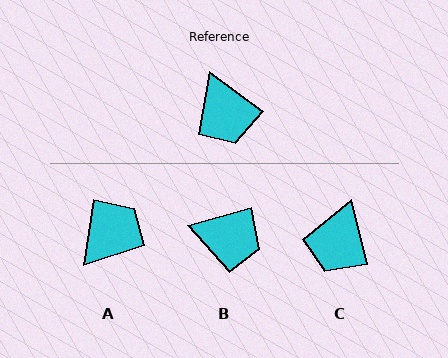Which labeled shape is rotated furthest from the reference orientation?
A, about 119 degrees away.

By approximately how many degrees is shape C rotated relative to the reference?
Approximately 40 degrees clockwise.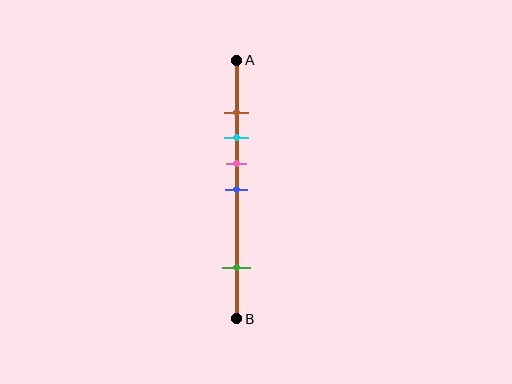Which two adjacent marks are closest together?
The brown and cyan marks are the closest adjacent pair.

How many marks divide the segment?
There are 5 marks dividing the segment.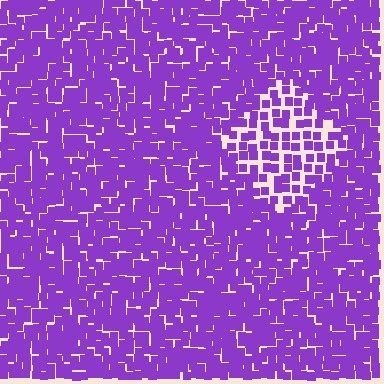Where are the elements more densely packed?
The elements are more densely packed outside the diamond boundary.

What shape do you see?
I see a diamond.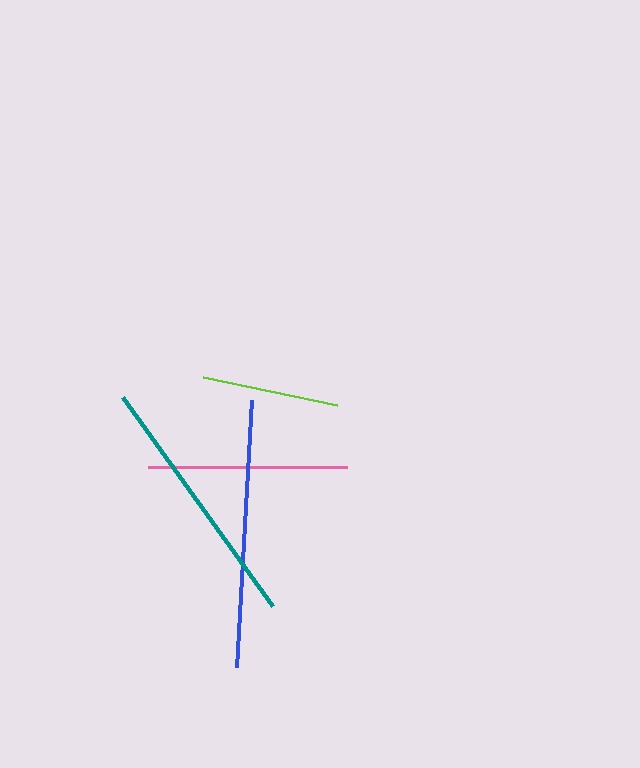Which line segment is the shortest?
The lime line is the shortest at approximately 136 pixels.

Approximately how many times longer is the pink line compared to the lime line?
The pink line is approximately 1.5 times the length of the lime line.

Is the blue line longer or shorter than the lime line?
The blue line is longer than the lime line.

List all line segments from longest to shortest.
From longest to shortest: blue, teal, pink, lime.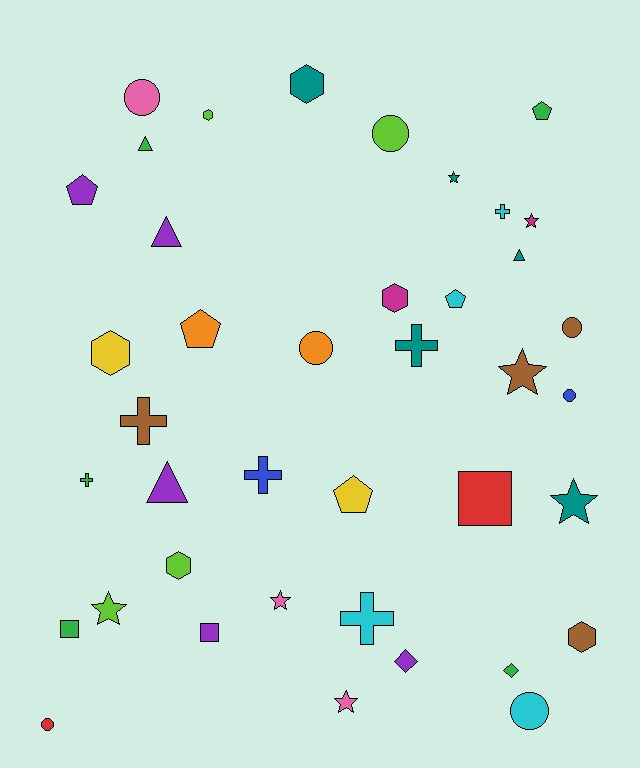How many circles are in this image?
There are 7 circles.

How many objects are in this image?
There are 40 objects.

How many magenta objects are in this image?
There are 2 magenta objects.